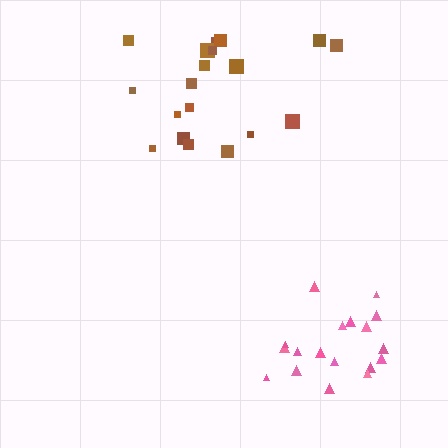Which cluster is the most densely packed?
Pink.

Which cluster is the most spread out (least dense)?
Brown.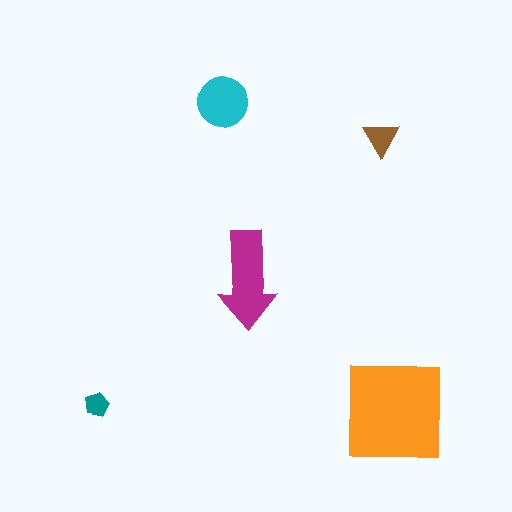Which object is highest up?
The cyan circle is topmost.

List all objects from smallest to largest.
The teal pentagon, the brown triangle, the cyan circle, the magenta arrow, the orange square.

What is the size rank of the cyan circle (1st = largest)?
3rd.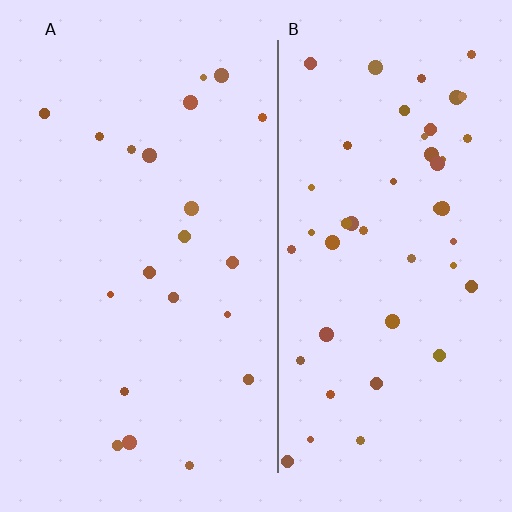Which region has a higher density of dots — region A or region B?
B (the right).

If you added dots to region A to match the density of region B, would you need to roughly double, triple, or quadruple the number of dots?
Approximately double.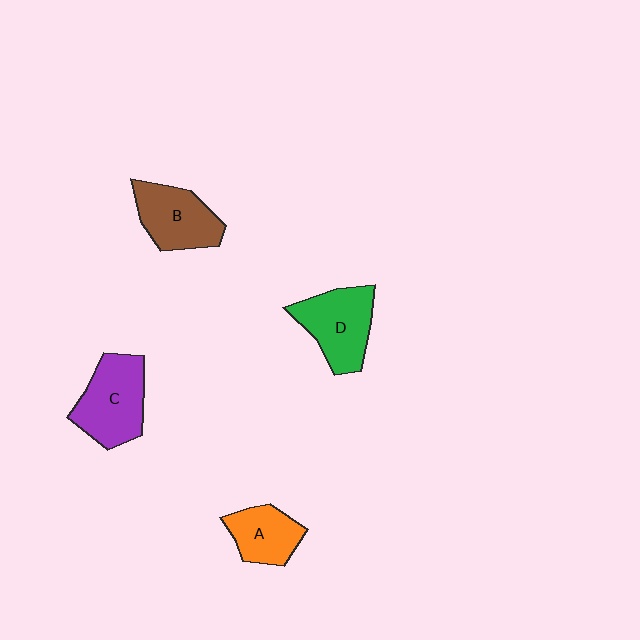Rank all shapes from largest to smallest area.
From largest to smallest: C (purple), D (green), B (brown), A (orange).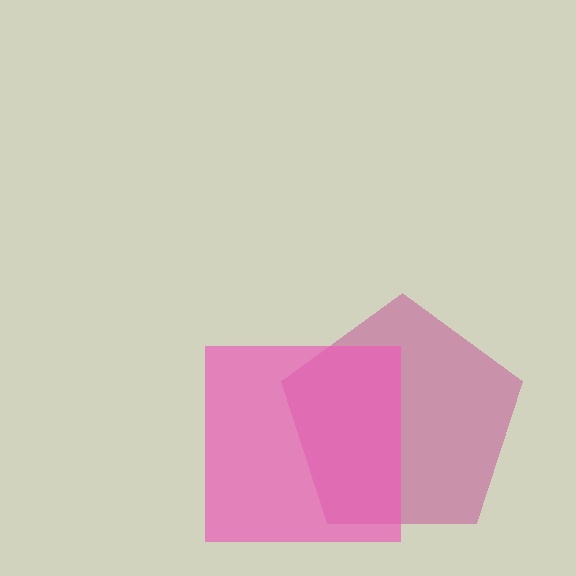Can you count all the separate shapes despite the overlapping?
Yes, there are 2 separate shapes.